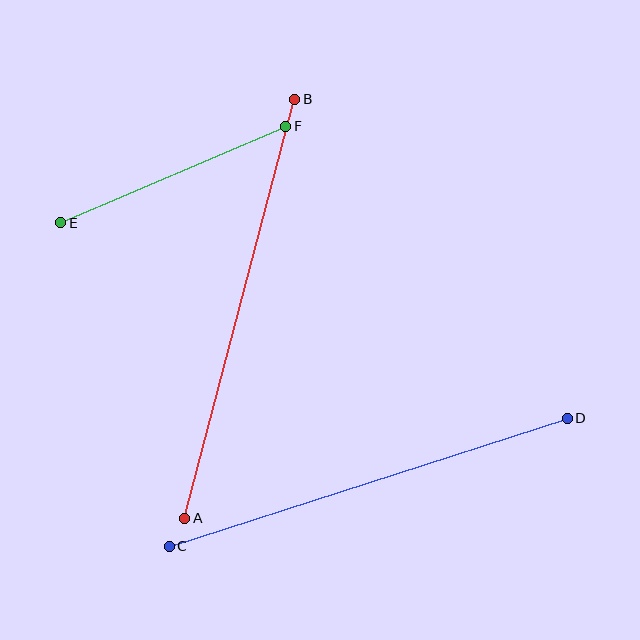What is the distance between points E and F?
The distance is approximately 245 pixels.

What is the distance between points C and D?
The distance is approximately 418 pixels.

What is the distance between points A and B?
The distance is approximately 433 pixels.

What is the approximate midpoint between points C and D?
The midpoint is at approximately (368, 482) pixels.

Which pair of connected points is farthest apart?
Points A and B are farthest apart.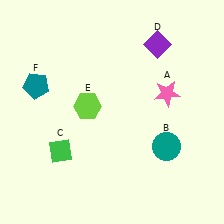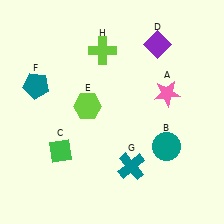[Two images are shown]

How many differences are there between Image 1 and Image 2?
There are 2 differences between the two images.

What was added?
A teal cross (G), a lime cross (H) were added in Image 2.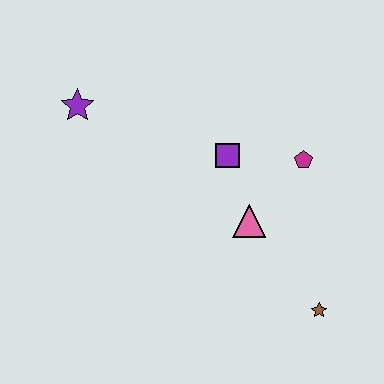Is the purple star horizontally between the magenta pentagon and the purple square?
No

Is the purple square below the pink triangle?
No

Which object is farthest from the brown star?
The purple star is farthest from the brown star.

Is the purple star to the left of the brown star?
Yes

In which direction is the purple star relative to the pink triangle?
The purple star is to the left of the pink triangle.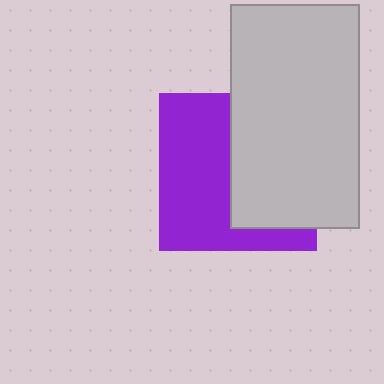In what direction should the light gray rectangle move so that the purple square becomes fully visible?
The light gray rectangle should move right. That is the shortest direction to clear the overlap and leave the purple square fully visible.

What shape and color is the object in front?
The object in front is a light gray rectangle.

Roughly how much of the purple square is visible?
About half of it is visible (roughly 52%).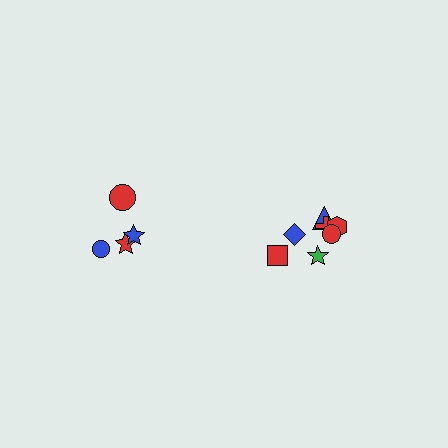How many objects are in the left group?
There are 4 objects.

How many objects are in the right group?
There are 7 objects.